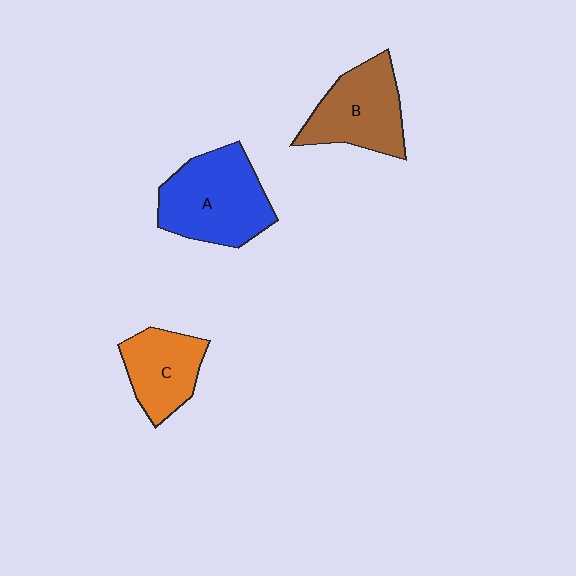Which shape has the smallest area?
Shape C (orange).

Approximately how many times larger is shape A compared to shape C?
Approximately 1.5 times.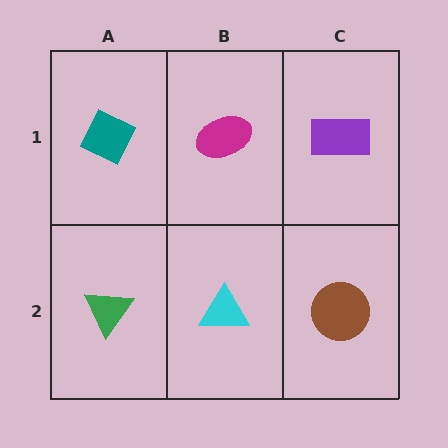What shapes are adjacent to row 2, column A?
A teal diamond (row 1, column A), a cyan triangle (row 2, column B).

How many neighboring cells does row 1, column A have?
2.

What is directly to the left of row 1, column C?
A magenta ellipse.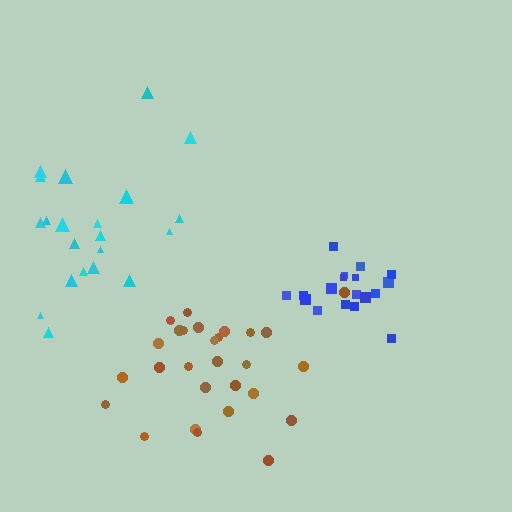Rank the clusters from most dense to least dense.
blue, brown, cyan.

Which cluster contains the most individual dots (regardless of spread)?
Brown (28).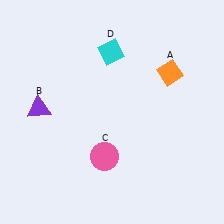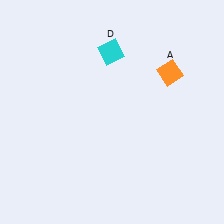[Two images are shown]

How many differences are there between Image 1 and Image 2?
There are 2 differences between the two images.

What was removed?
The pink circle (C), the purple triangle (B) were removed in Image 2.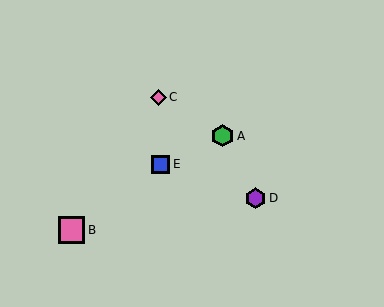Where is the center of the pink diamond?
The center of the pink diamond is at (158, 97).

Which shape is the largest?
The pink square (labeled B) is the largest.